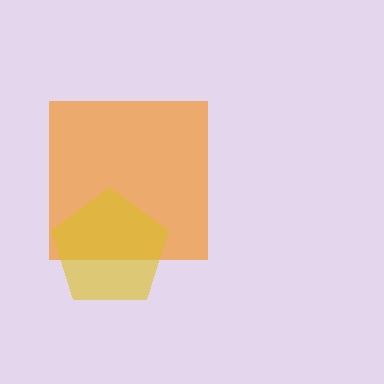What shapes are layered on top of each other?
The layered shapes are: an orange square, a yellow pentagon.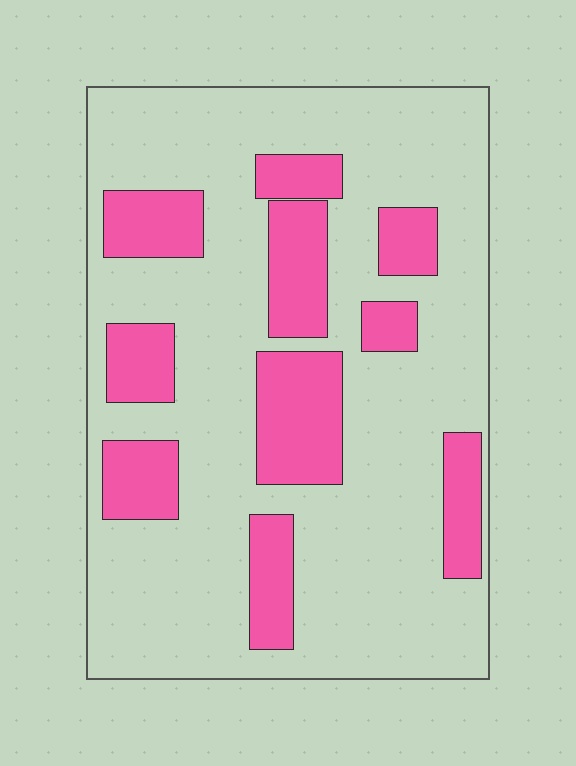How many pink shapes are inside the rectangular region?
10.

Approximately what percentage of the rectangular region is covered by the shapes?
Approximately 25%.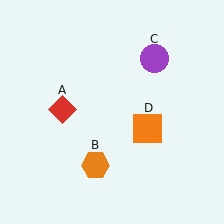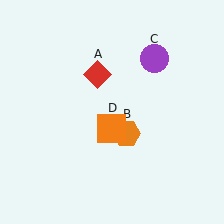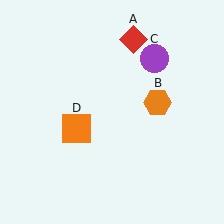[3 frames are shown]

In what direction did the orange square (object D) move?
The orange square (object D) moved left.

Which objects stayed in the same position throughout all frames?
Purple circle (object C) remained stationary.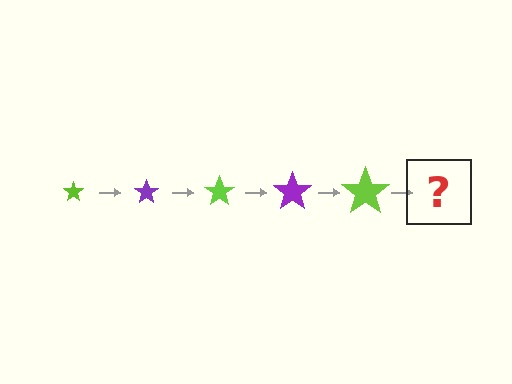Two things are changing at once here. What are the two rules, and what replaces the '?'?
The two rules are that the star grows larger each step and the color cycles through lime and purple. The '?' should be a purple star, larger than the previous one.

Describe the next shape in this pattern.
It should be a purple star, larger than the previous one.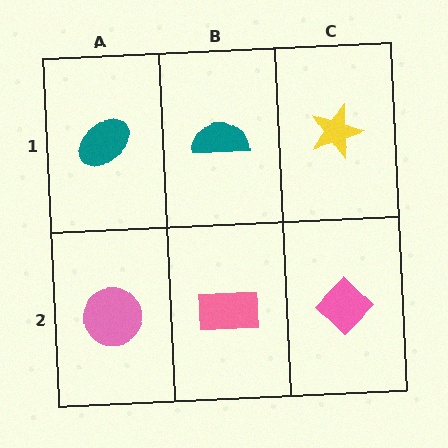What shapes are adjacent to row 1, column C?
A pink diamond (row 2, column C), a teal semicircle (row 1, column B).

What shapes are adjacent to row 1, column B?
A pink rectangle (row 2, column B), a teal ellipse (row 1, column A), a yellow star (row 1, column C).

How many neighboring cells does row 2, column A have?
2.